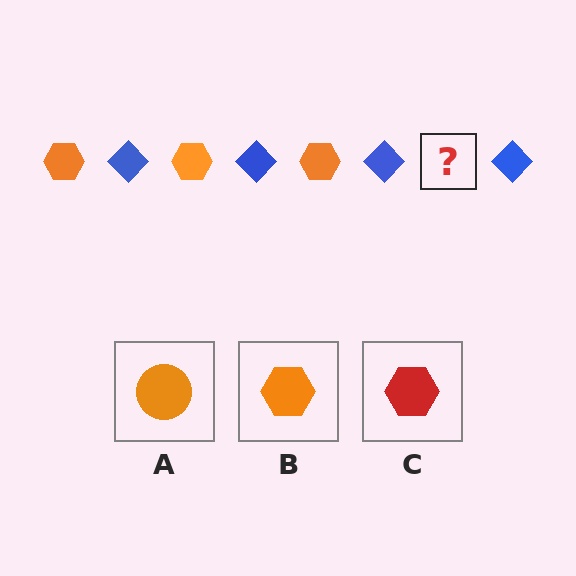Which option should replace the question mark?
Option B.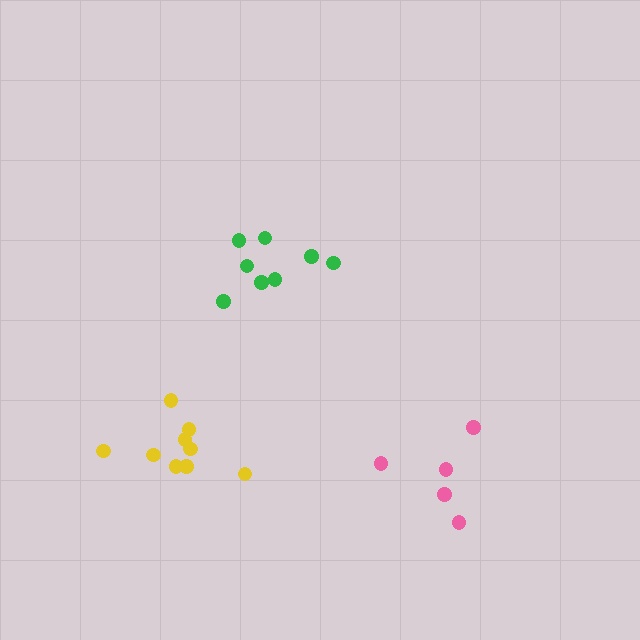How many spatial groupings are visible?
There are 3 spatial groupings.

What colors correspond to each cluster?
The clusters are colored: green, yellow, pink.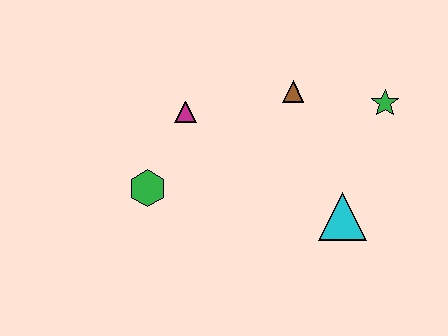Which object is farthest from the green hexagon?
The green star is farthest from the green hexagon.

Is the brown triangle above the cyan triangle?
Yes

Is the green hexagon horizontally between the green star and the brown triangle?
No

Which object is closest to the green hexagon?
The magenta triangle is closest to the green hexagon.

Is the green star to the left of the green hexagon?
No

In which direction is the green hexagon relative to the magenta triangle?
The green hexagon is below the magenta triangle.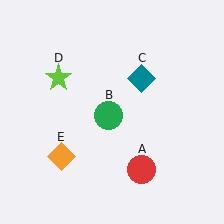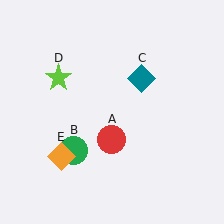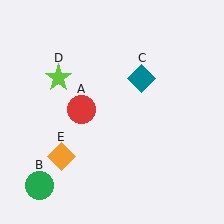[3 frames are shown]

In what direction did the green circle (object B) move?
The green circle (object B) moved down and to the left.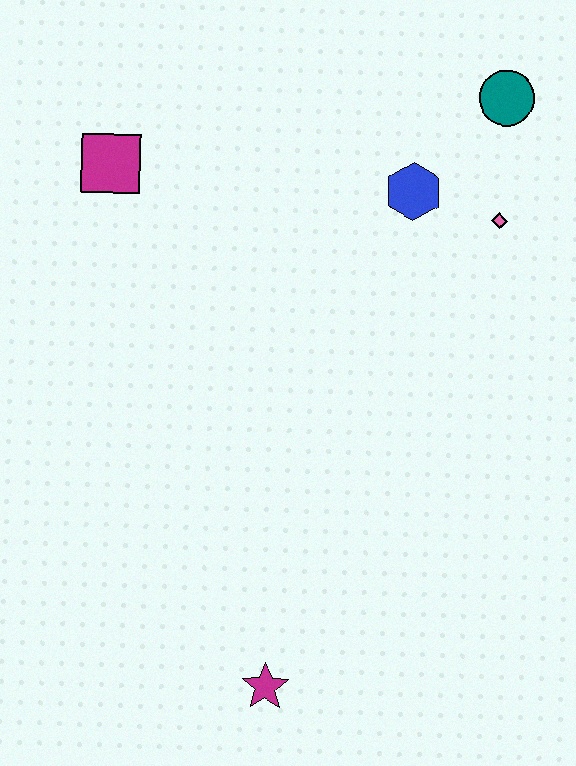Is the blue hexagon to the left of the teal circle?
Yes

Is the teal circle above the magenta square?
Yes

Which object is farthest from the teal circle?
The magenta star is farthest from the teal circle.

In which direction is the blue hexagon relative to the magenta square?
The blue hexagon is to the right of the magenta square.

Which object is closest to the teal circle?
The pink diamond is closest to the teal circle.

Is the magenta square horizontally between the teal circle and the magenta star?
No